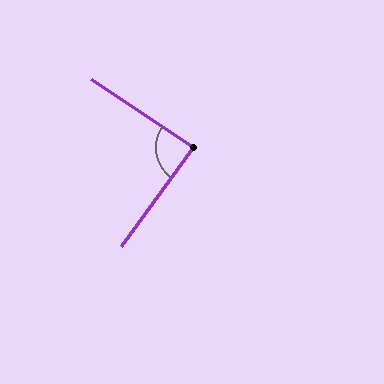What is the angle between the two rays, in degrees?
Approximately 87 degrees.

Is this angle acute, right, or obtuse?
It is approximately a right angle.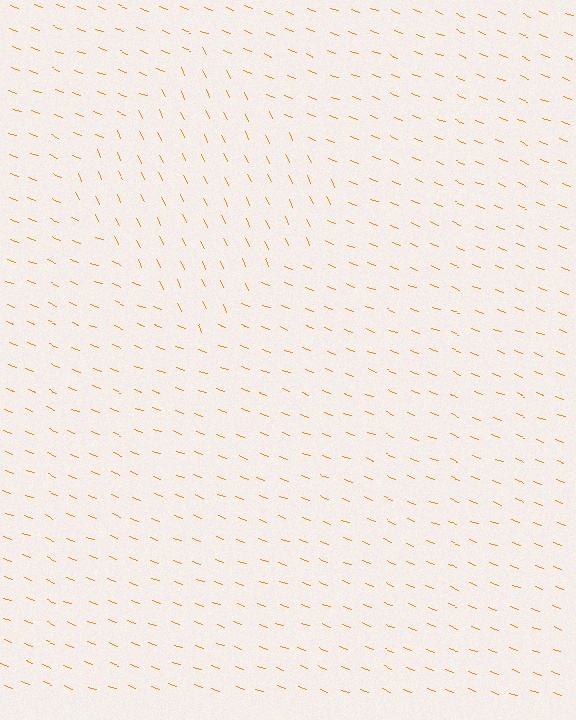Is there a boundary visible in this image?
Yes, there is a texture boundary formed by a change in line orientation.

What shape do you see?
I see a diamond.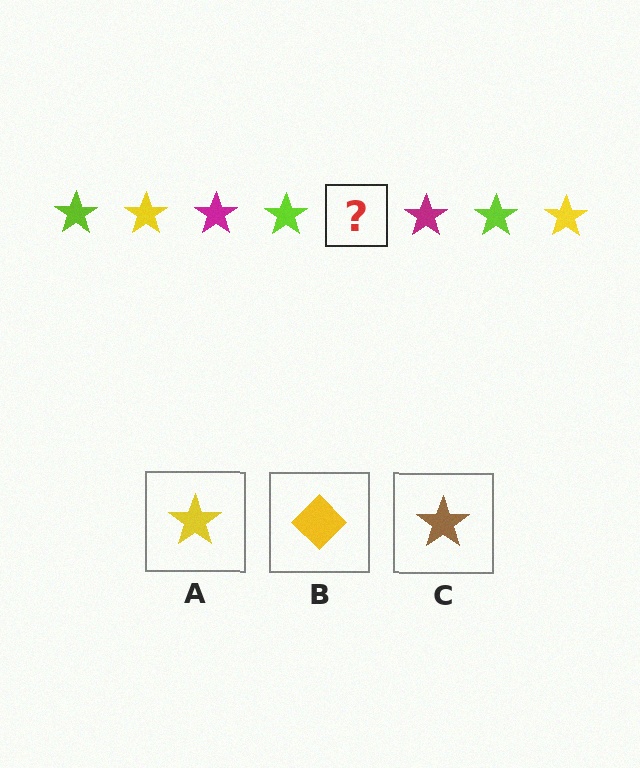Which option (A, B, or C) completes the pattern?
A.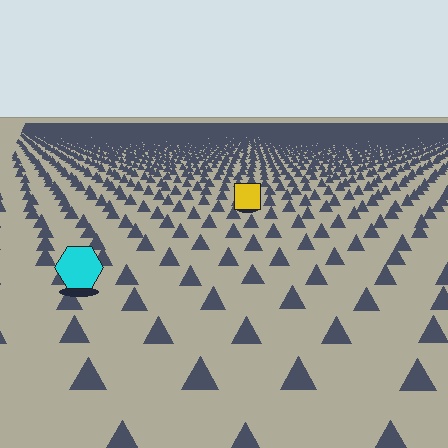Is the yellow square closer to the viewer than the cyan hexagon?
No. The cyan hexagon is closer — you can tell from the texture gradient: the ground texture is coarser near it.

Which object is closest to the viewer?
The cyan hexagon is closest. The texture marks near it are larger and more spread out.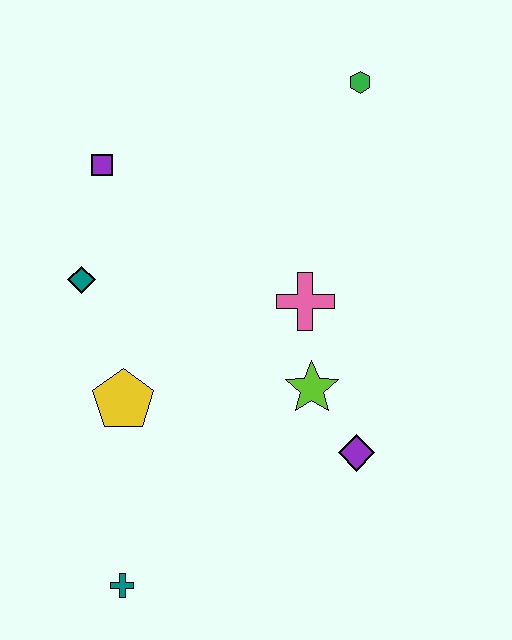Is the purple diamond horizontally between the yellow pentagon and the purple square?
No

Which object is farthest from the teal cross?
The green hexagon is farthest from the teal cross.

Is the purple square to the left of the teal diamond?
No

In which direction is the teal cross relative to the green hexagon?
The teal cross is below the green hexagon.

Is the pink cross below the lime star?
No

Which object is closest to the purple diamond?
The lime star is closest to the purple diamond.